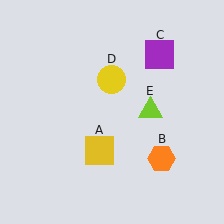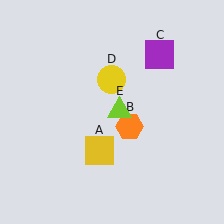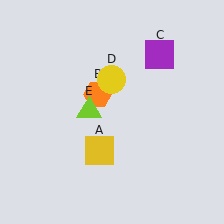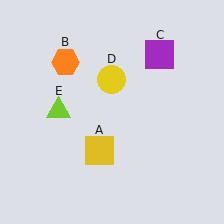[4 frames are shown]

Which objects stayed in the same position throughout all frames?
Yellow square (object A) and purple square (object C) and yellow circle (object D) remained stationary.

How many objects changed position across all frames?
2 objects changed position: orange hexagon (object B), lime triangle (object E).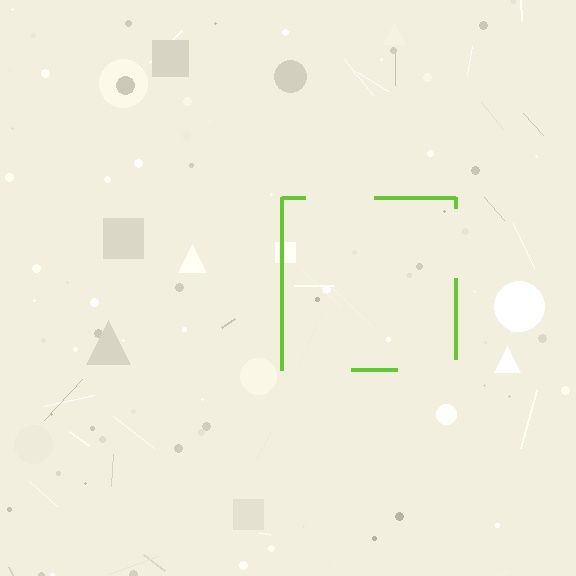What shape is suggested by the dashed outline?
The dashed outline suggests a square.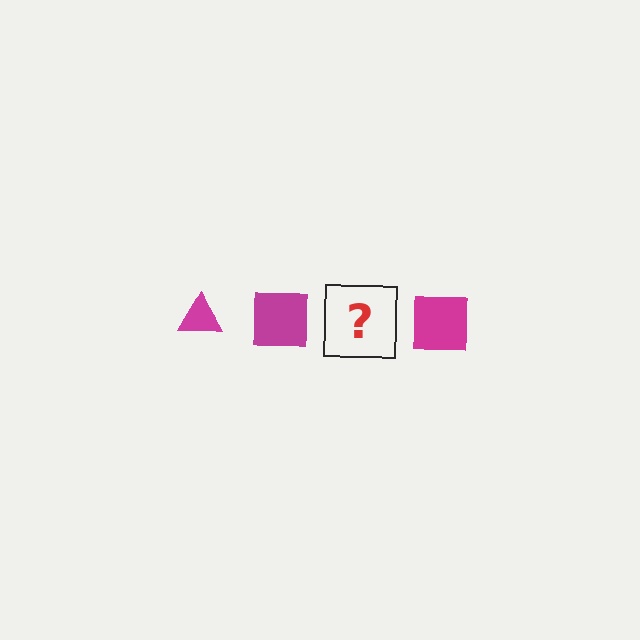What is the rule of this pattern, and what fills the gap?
The rule is that the pattern cycles through triangle, square shapes in magenta. The gap should be filled with a magenta triangle.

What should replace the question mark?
The question mark should be replaced with a magenta triangle.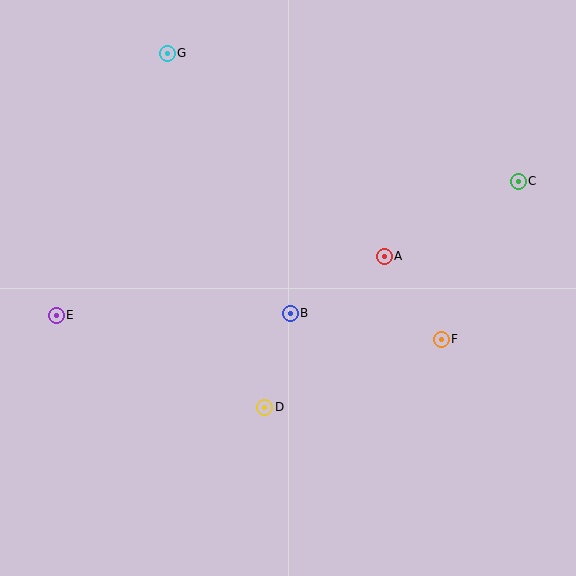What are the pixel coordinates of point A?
Point A is at (384, 256).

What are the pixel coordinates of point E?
Point E is at (56, 315).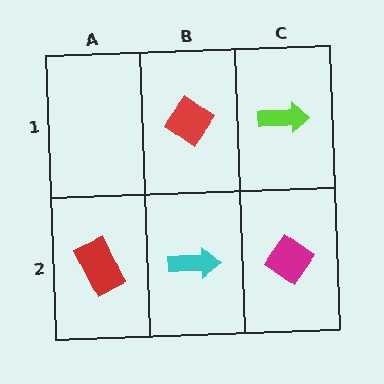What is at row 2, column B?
A cyan arrow.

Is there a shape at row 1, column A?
No, that cell is empty.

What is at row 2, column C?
A magenta diamond.